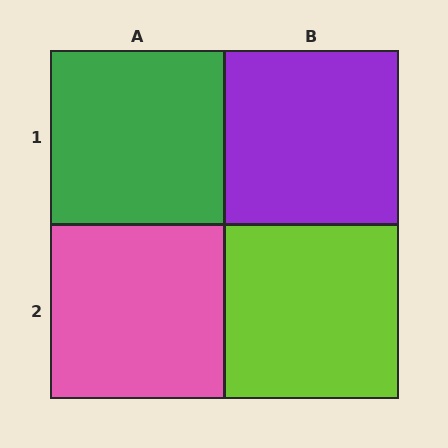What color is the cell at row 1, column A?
Green.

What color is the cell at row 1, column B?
Purple.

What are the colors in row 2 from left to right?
Pink, lime.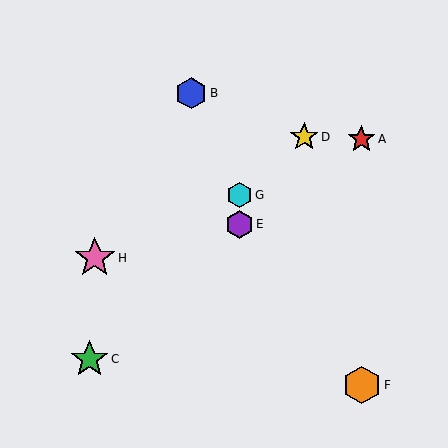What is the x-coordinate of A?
Object A is at x≈361.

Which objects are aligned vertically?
Objects E, G are aligned vertically.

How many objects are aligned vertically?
2 objects (E, G) are aligned vertically.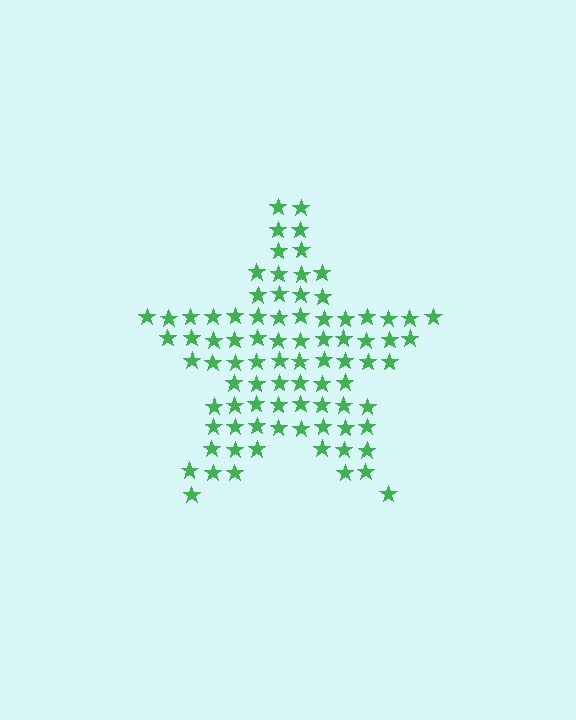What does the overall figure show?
The overall figure shows a star.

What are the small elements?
The small elements are stars.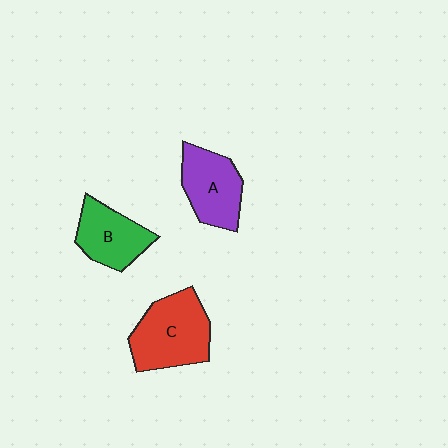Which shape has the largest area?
Shape C (red).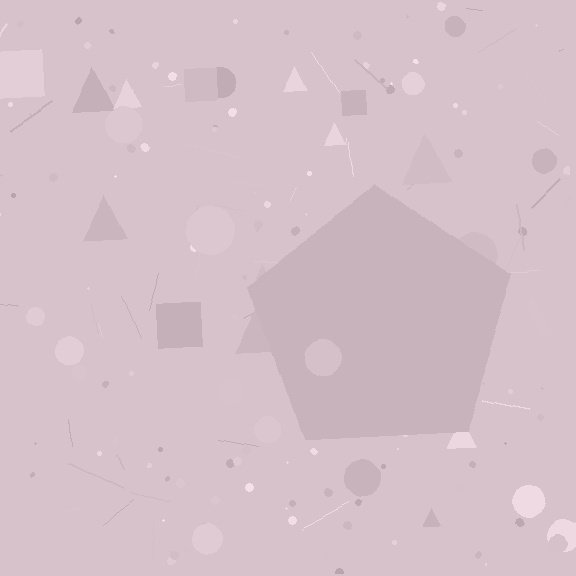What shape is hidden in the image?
A pentagon is hidden in the image.